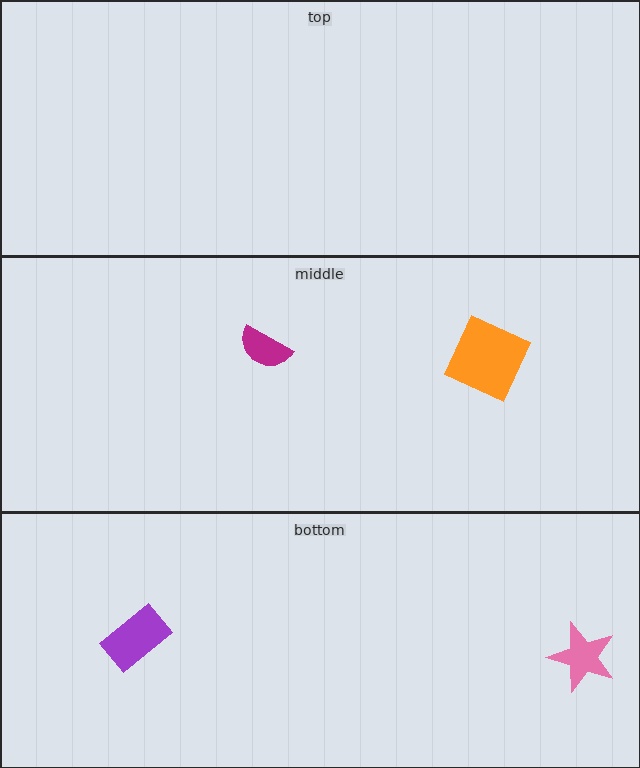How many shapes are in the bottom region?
2.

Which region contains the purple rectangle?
The bottom region.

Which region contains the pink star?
The bottom region.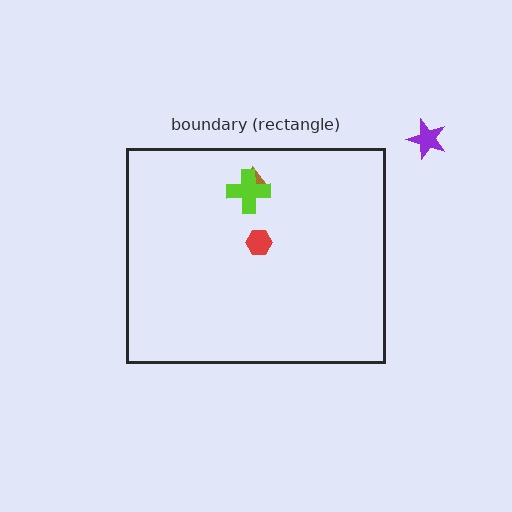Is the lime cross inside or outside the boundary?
Inside.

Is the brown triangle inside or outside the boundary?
Inside.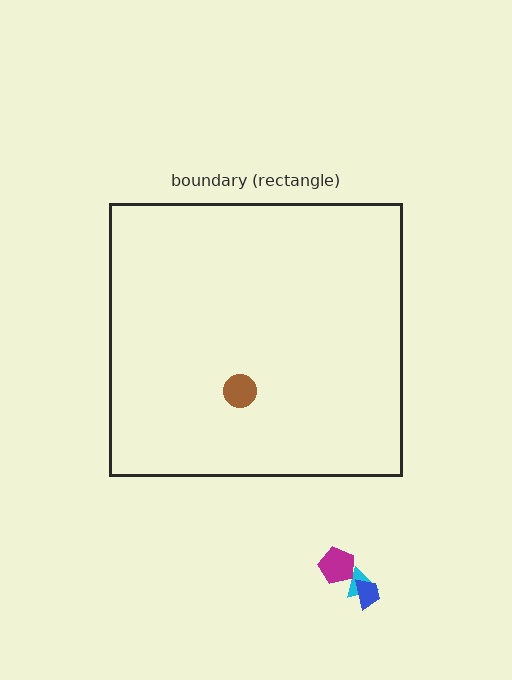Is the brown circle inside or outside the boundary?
Inside.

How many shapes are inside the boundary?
1 inside, 3 outside.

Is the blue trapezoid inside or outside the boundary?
Outside.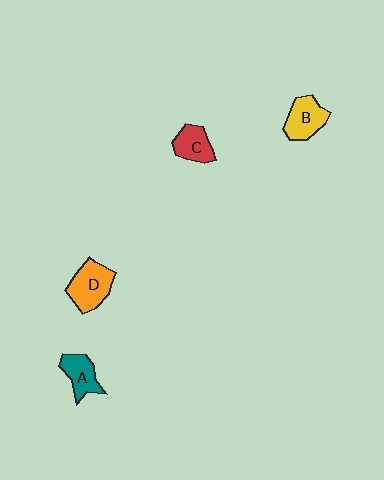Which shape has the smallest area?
Shape C (red).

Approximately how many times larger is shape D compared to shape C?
Approximately 1.4 times.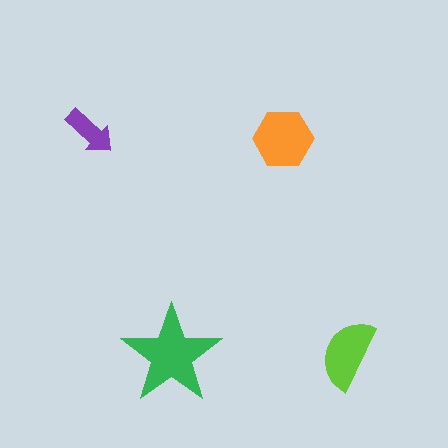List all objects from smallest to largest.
The purple arrow, the lime semicircle, the orange hexagon, the green star.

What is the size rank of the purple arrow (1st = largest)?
4th.